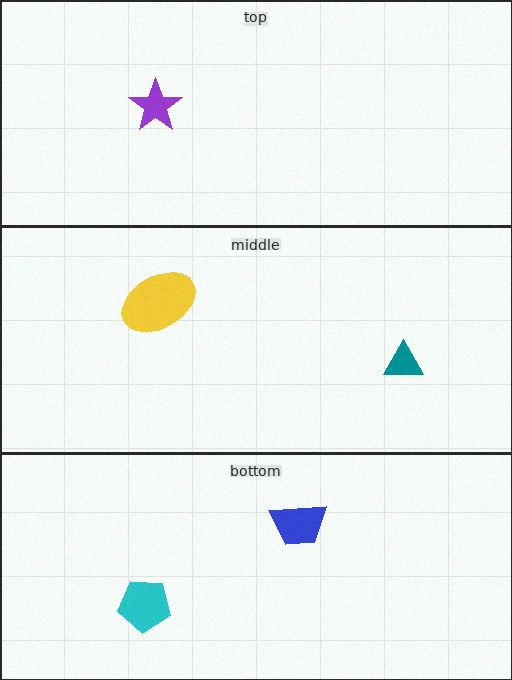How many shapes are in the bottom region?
2.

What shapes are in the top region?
The purple star.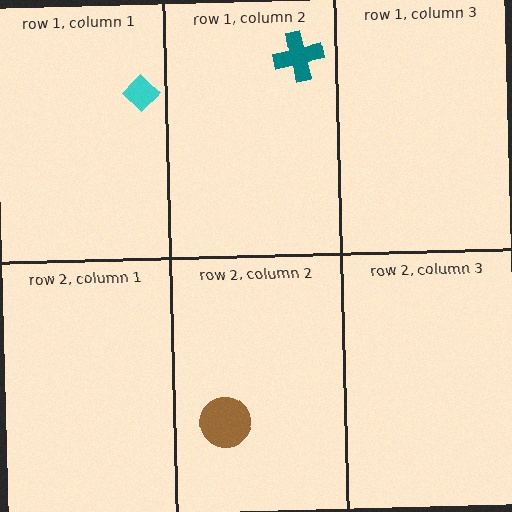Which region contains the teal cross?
The row 1, column 2 region.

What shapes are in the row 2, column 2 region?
The brown circle.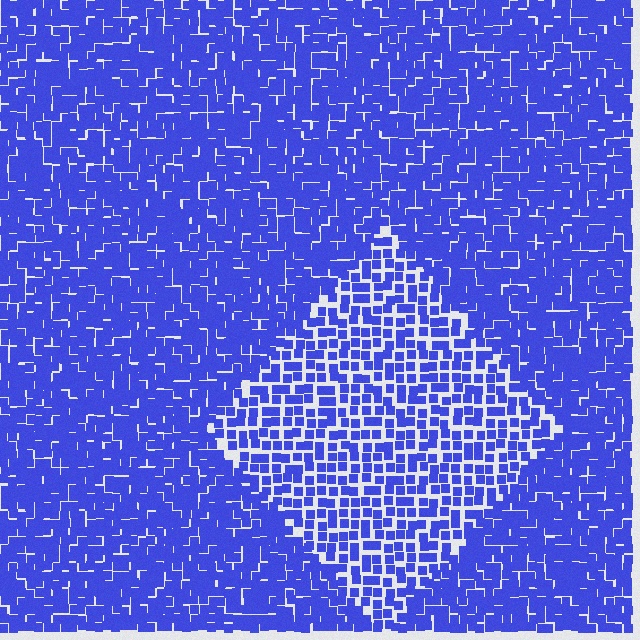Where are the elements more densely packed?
The elements are more densely packed outside the diamond boundary.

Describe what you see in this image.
The image contains small blue elements arranged at two different densities. A diamond-shaped region is visible where the elements are less densely packed than the surrounding area.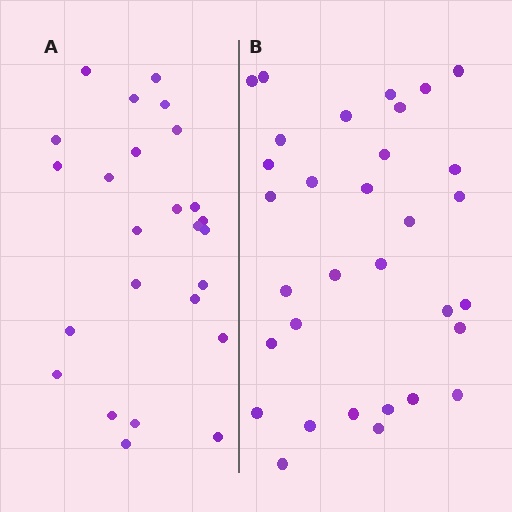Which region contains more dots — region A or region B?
Region B (the right region) has more dots.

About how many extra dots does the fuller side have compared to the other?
Region B has roughly 8 or so more dots than region A.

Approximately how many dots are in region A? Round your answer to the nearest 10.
About 20 dots. (The exact count is 25, which rounds to 20.)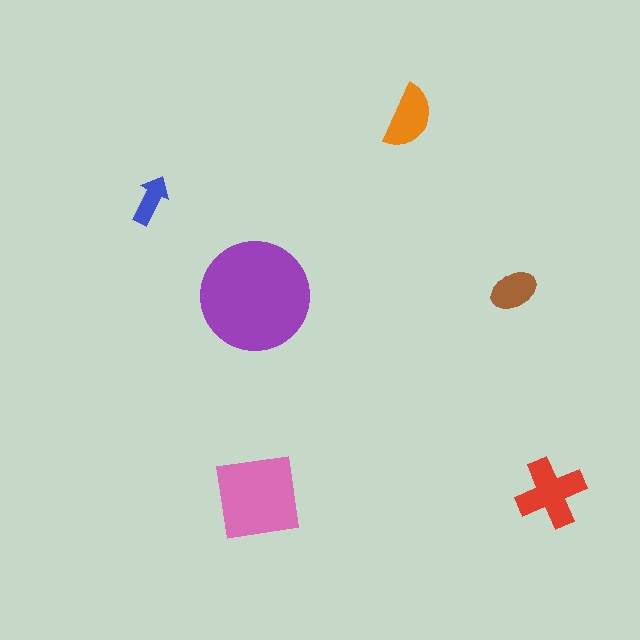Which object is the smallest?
The blue arrow.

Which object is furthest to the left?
The blue arrow is leftmost.